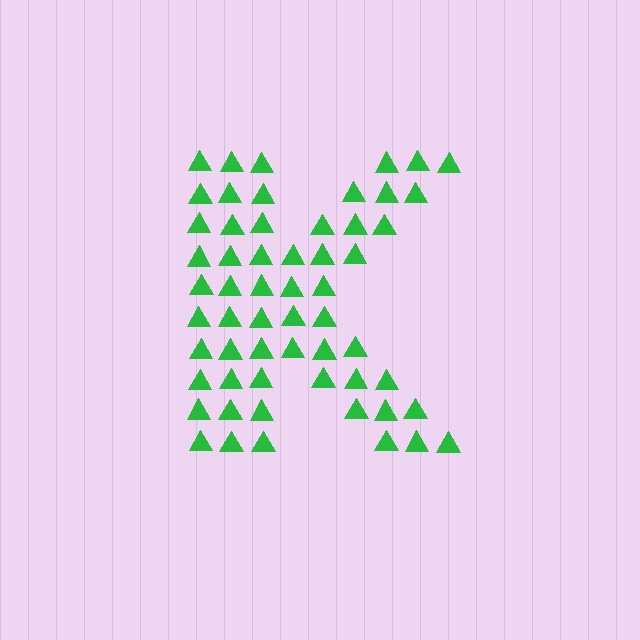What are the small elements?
The small elements are triangles.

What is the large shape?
The large shape is the letter K.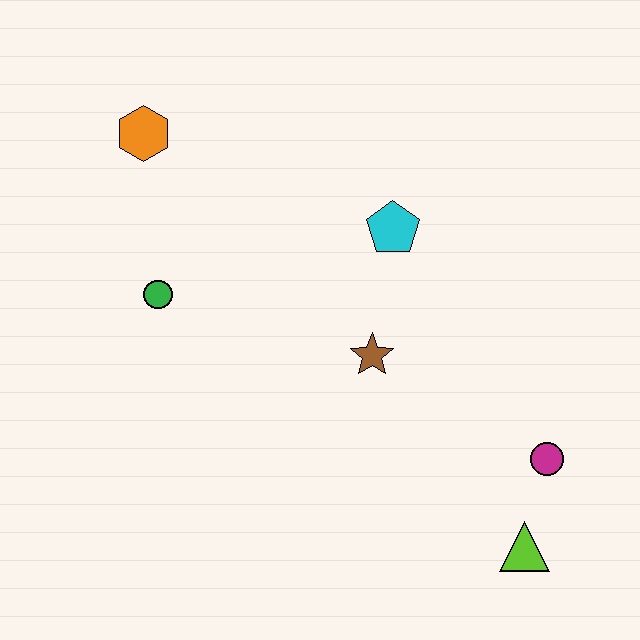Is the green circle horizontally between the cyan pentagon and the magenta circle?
No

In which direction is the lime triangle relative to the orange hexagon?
The lime triangle is below the orange hexagon.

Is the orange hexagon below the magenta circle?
No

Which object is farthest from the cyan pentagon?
The lime triangle is farthest from the cyan pentagon.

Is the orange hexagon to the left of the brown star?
Yes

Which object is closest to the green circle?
The orange hexagon is closest to the green circle.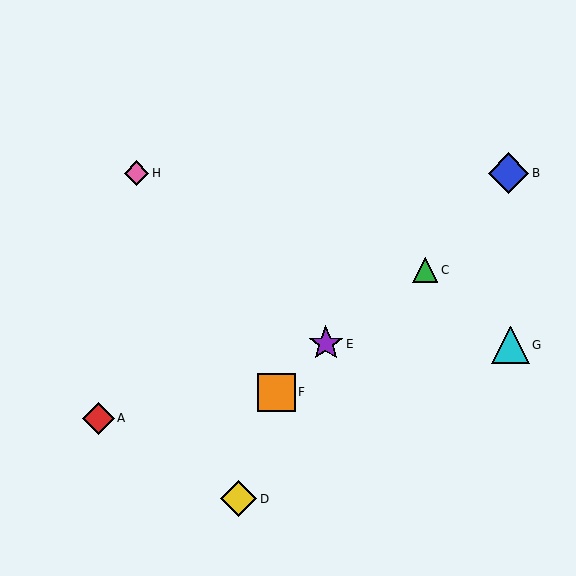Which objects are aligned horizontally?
Objects B, H are aligned horizontally.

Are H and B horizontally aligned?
Yes, both are at y≈173.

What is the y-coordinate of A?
Object A is at y≈418.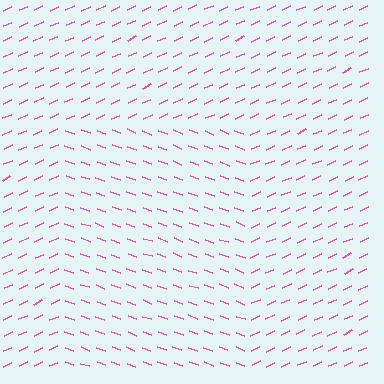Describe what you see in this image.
The image is filled with small pink line segments. A rectangle region in the image has lines oriented differently from the surrounding lines, creating a visible texture boundary.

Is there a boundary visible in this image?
Yes, there is a texture boundary formed by a change in line orientation.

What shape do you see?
I see a rectangle.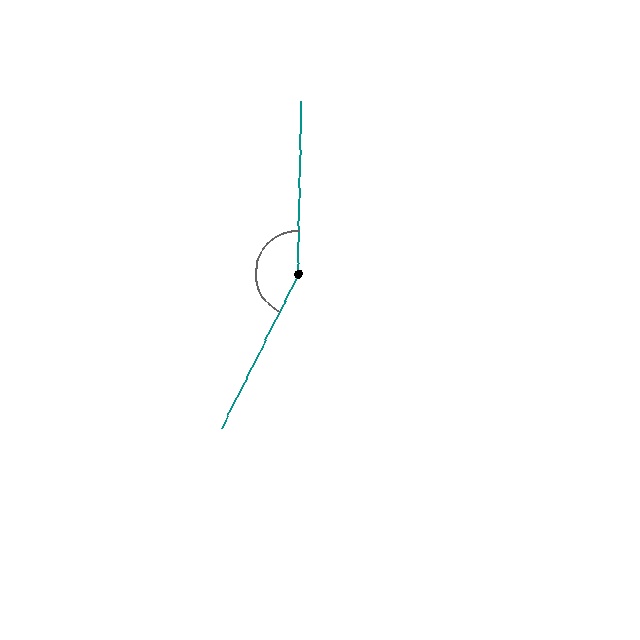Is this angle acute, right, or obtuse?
It is obtuse.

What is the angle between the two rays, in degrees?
Approximately 154 degrees.